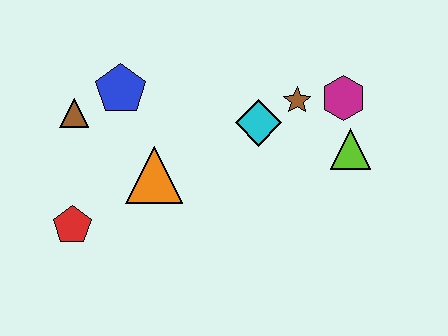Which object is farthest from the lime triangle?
The red pentagon is farthest from the lime triangle.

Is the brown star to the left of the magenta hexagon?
Yes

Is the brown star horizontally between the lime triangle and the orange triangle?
Yes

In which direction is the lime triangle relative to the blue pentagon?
The lime triangle is to the right of the blue pentagon.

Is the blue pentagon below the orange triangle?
No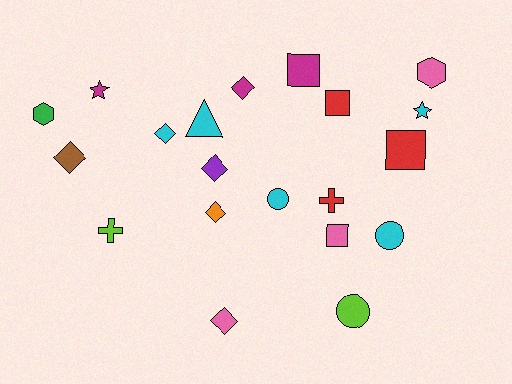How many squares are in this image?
There are 4 squares.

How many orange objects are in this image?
There is 1 orange object.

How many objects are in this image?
There are 20 objects.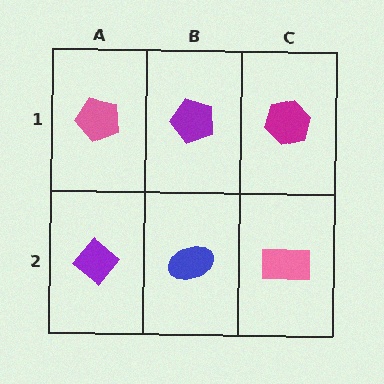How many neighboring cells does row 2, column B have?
3.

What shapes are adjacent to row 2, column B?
A purple pentagon (row 1, column B), a purple diamond (row 2, column A), a pink rectangle (row 2, column C).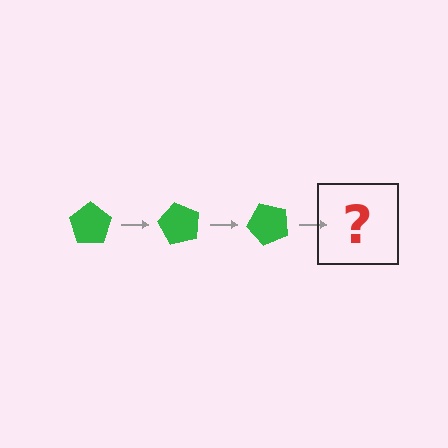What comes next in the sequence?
The next element should be a green pentagon rotated 180 degrees.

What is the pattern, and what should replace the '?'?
The pattern is that the pentagon rotates 60 degrees each step. The '?' should be a green pentagon rotated 180 degrees.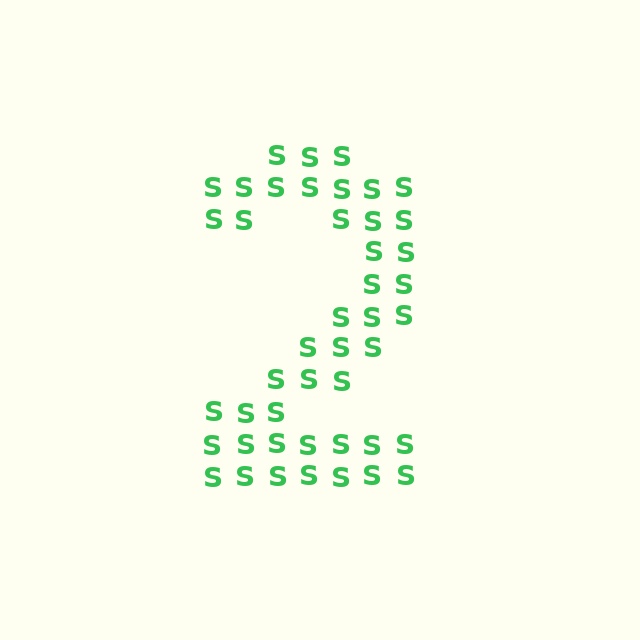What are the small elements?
The small elements are letter S's.